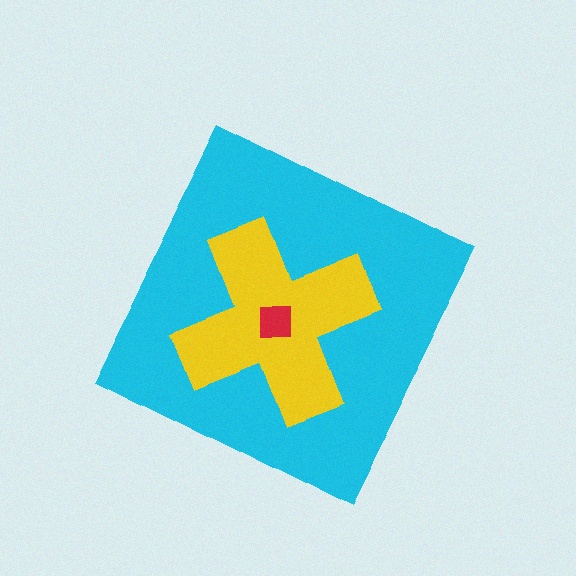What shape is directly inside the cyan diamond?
The yellow cross.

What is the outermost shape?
The cyan diamond.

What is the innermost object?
The red square.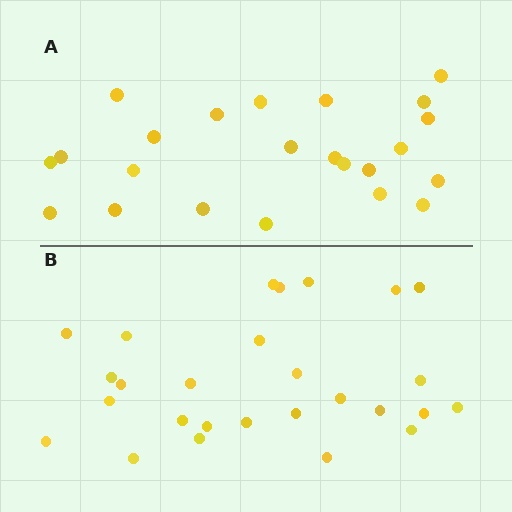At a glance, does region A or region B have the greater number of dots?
Region B (the bottom region) has more dots.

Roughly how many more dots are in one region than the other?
Region B has about 4 more dots than region A.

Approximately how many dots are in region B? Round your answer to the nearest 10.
About 30 dots. (The exact count is 27, which rounds to 30.)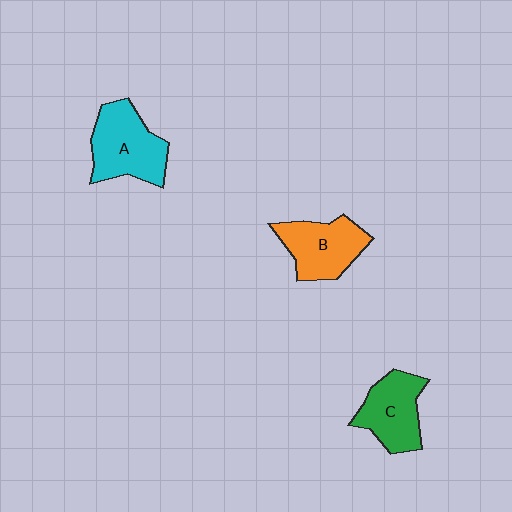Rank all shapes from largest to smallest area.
From largest to smallest: A (cyan), B (orange), C (green).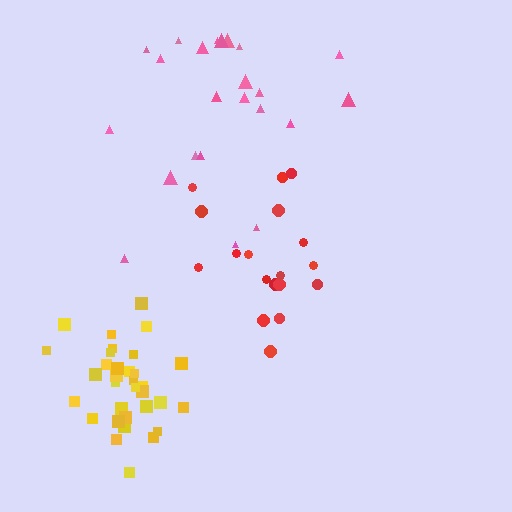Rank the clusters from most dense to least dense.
yellow, red, pink.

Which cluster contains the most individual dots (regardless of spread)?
Yellow (34).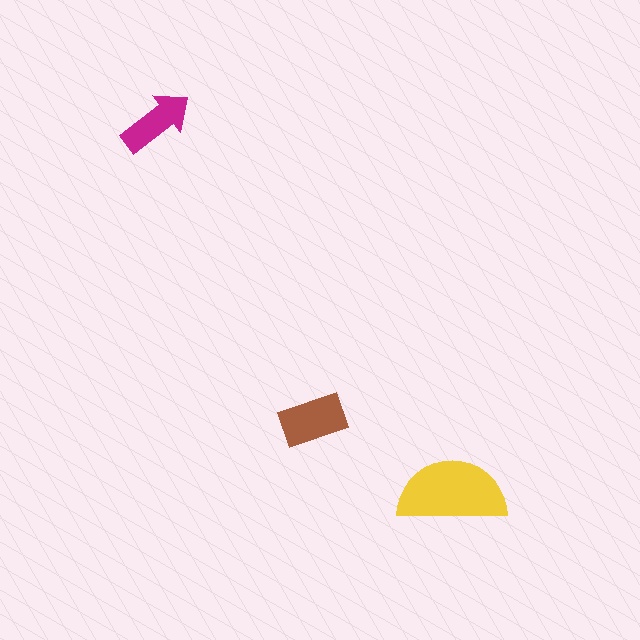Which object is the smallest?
The magenta arrow.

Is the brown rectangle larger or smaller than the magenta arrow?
Larger.